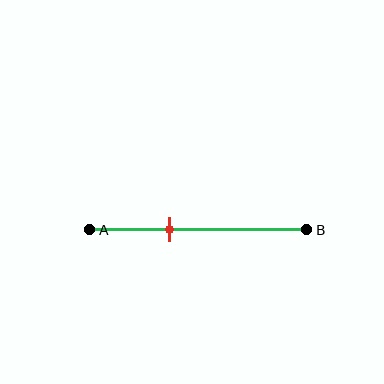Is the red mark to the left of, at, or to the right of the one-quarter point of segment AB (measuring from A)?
The red mark is to the right of the one-quarter point of segment AB.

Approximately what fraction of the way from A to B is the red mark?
The red mark is approximately 35% of the way from A to B.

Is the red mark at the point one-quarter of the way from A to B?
No, the mark is at about 35% from A, not at the 25% one-quarter point.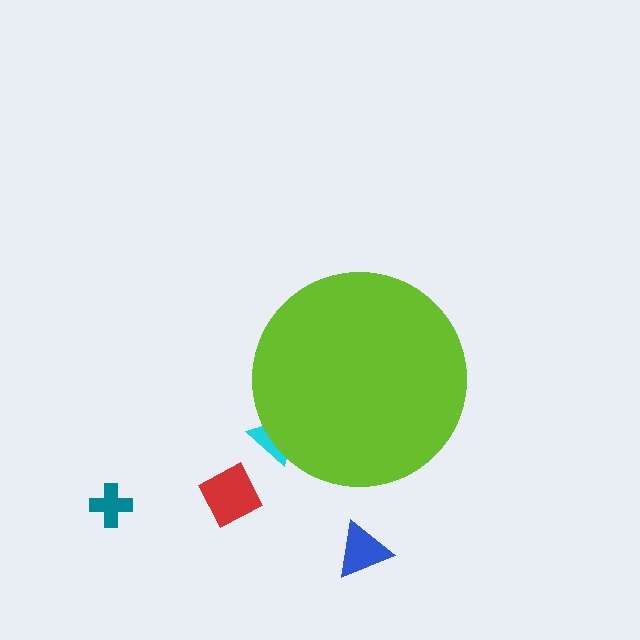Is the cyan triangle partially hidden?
Yes, the cyan triangle is partially hidden behind the lime circle.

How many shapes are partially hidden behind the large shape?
1 shape is partially hidden.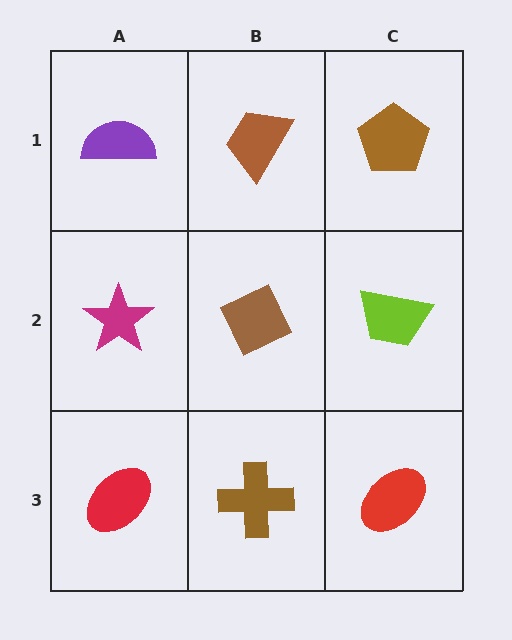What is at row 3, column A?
A red ellipse.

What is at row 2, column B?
A brown diamond.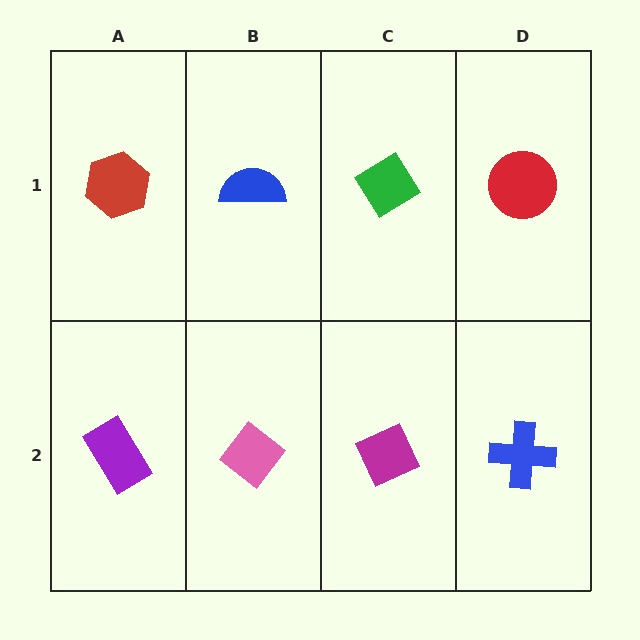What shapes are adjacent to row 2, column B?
A blue semicircle (row 1, column B), a purple rectangle (row 2, column A), a magenta diamond (row 2, column C).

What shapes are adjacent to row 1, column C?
A magenta diamond (row 2, column C), a blue semicircle (row 1, column B), a red circle (row 1, column D).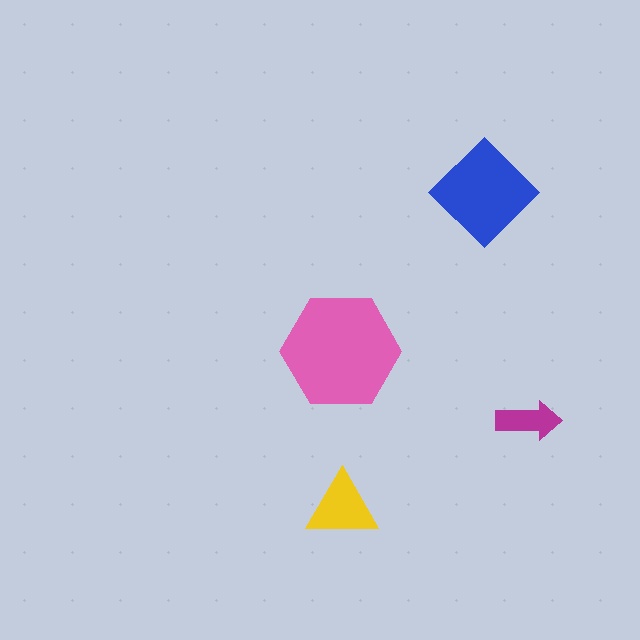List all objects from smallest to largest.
The magenta arrow, the yellow triangle, the blue diamond, the pink hexagon.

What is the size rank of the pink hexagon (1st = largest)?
1st.